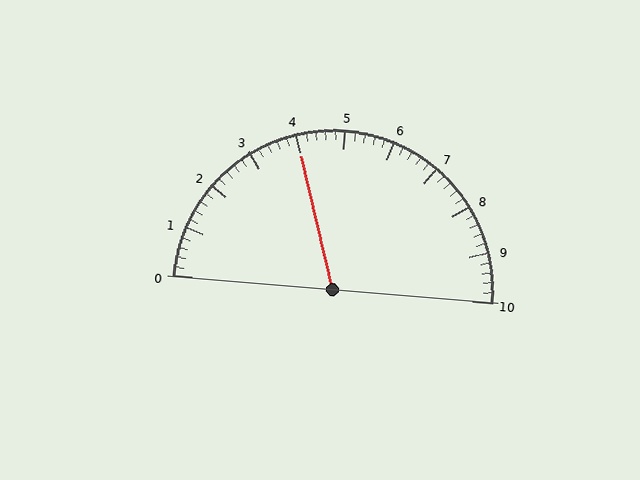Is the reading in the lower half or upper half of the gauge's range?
The reading is in the lower half of the range (0 to 10).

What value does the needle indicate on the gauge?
The needle indicates approximately 4.0.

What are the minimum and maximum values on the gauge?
The gauge ranges from 0 to 10.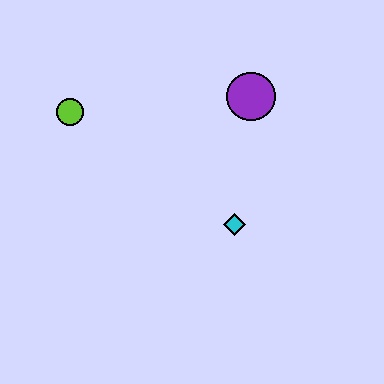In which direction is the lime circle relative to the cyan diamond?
The lime circle is to the left of the cyan diamond.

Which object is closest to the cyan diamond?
The purple circle is closest to the cyan diamond.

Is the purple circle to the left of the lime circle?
No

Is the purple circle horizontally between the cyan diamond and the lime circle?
No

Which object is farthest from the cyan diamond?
The lime circle is farthest from the cyan diamond.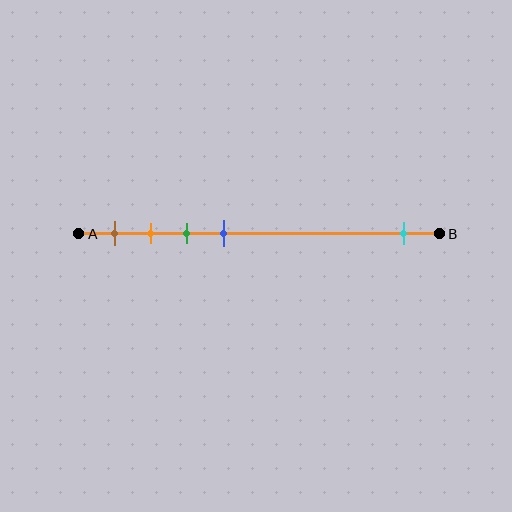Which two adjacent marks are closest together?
The orange and green marks are the closest adjacent pair.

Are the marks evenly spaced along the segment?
No, the marks are not evenly spaced.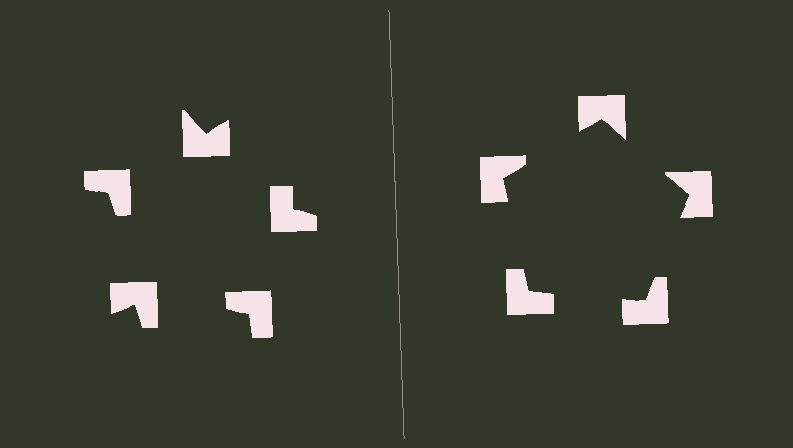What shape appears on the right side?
An illusory pentagon.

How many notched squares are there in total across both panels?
10 — 5 on each side.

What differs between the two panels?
The notched squares are positioned identically on both sides; only the wedge orientations differ. On the right they align to a pentagon; on the left they are misaligned.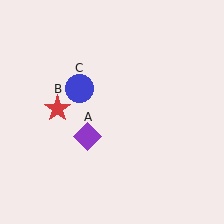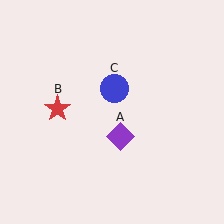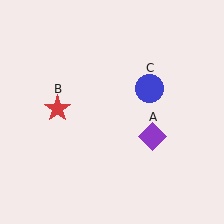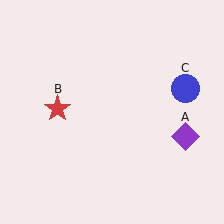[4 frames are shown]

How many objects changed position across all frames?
2 objects changed position: purple diamond (object A), blue circle (object C).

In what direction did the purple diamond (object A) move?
The purple diamond (object A) moved right.